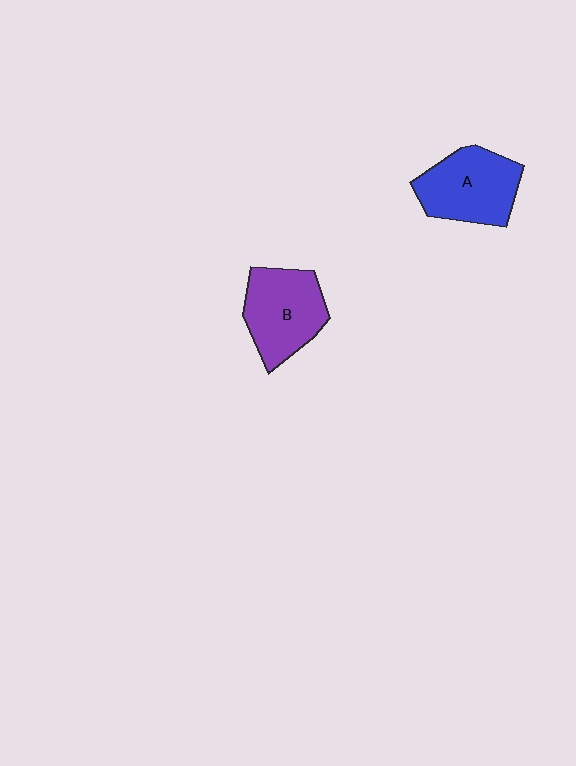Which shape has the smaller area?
Shape B (purple).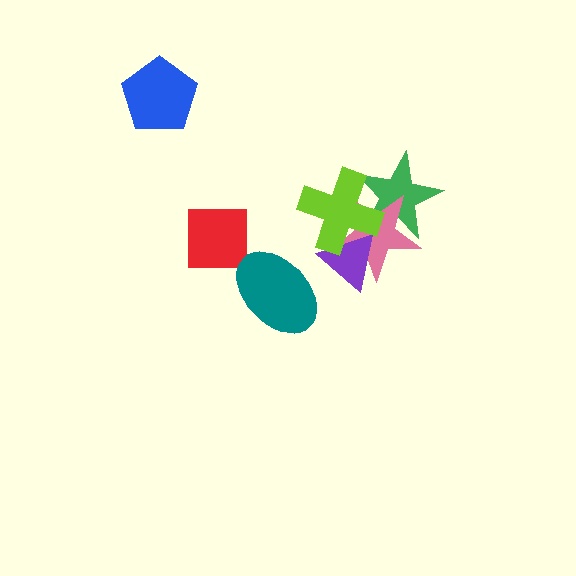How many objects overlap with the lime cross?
3 objects overlap with the lime cross.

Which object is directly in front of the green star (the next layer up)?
The pink star is directly in front of the green star.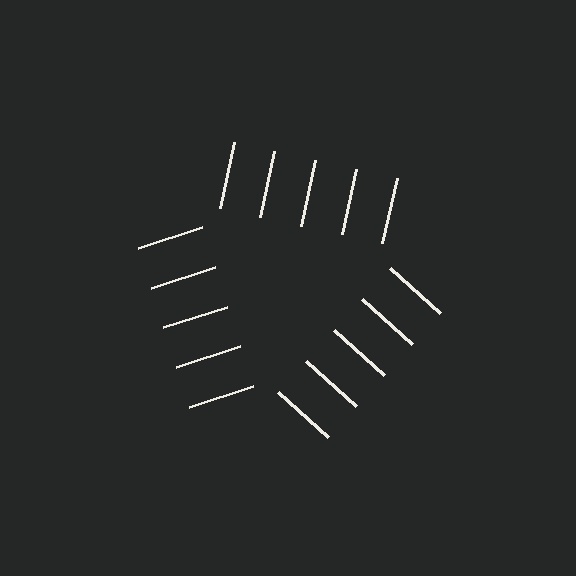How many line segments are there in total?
15 — 5 along each of the 3 edges.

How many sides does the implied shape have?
3 sides — the line-ends trace a triangle.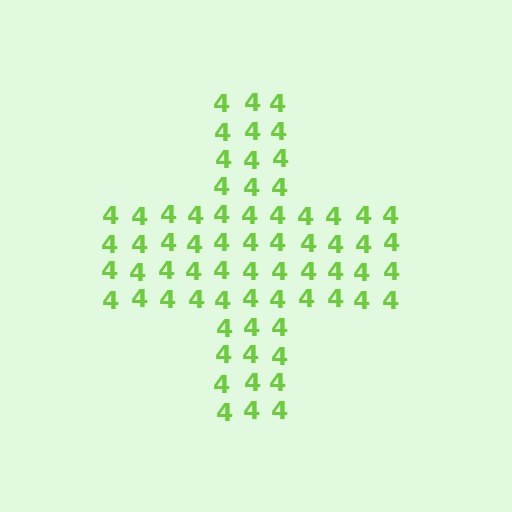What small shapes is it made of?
It is made of small digit 4's.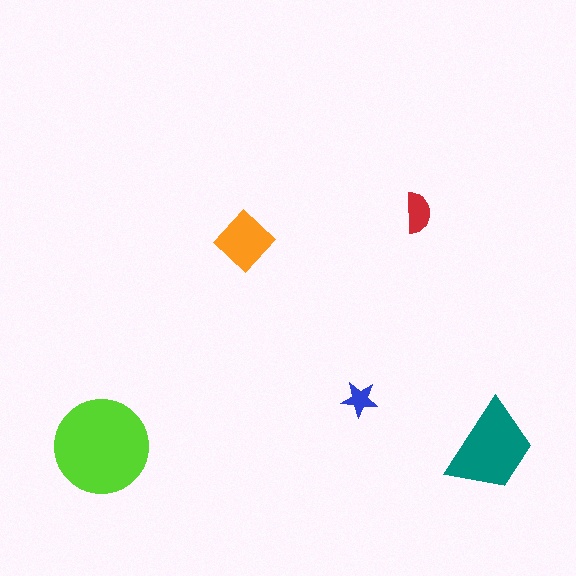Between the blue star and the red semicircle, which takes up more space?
The red semicircle.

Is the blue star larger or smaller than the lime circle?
Smaller.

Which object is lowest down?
The teal trapezoid is bottommost.